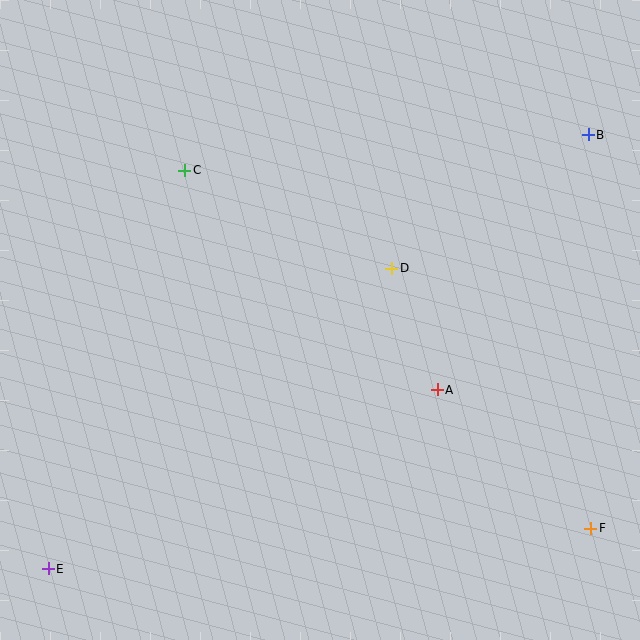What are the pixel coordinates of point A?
Point A is at (437, 390).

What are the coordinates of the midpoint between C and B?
The midpoint between C and B is at (387, 152).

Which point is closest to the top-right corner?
Point B is closest to the top-right corner.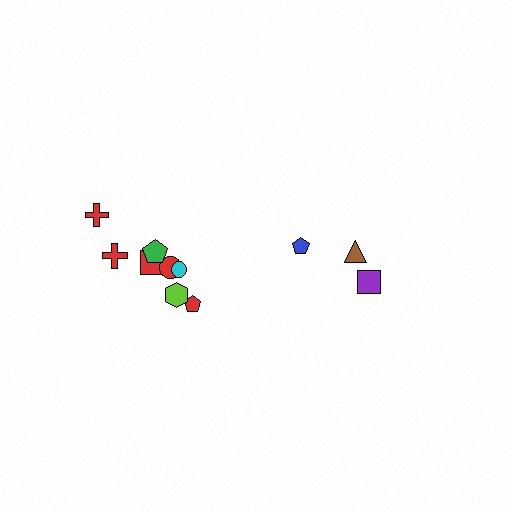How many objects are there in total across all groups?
There are 11 objects.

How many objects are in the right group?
There are 3 objects.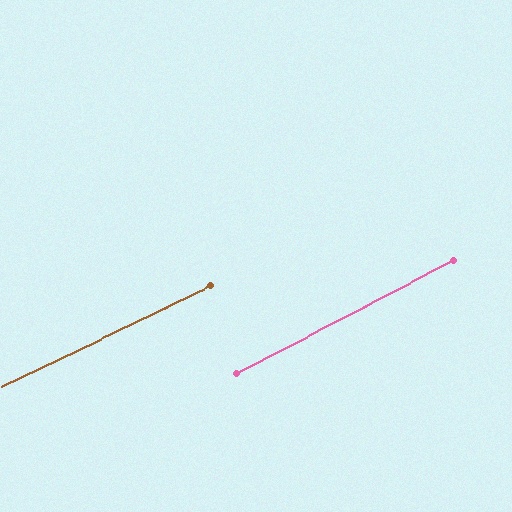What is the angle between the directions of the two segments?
Approximately 2 degrees.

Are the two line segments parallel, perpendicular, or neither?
Parallel — their directions differ by only 1.6°.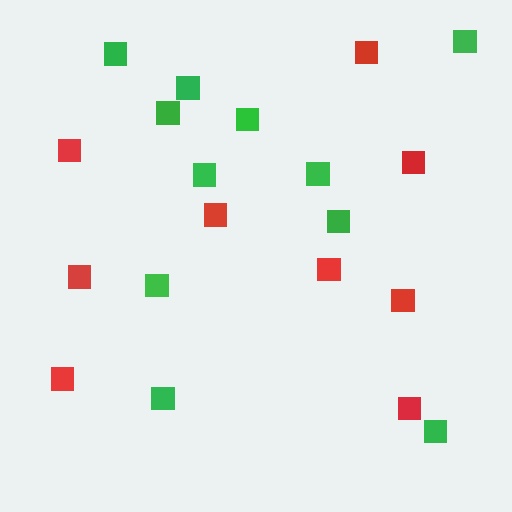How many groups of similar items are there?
There are 2 groups: one group of red squares (9) and one group of green squares (11).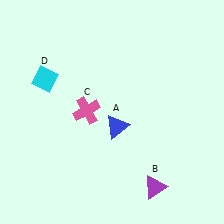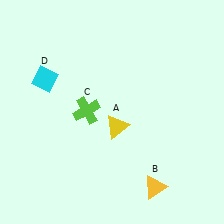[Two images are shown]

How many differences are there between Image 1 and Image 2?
There are 3 differences between the two images.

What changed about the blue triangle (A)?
In Image 1, A is blue. In Image 2, it changed to yellow.